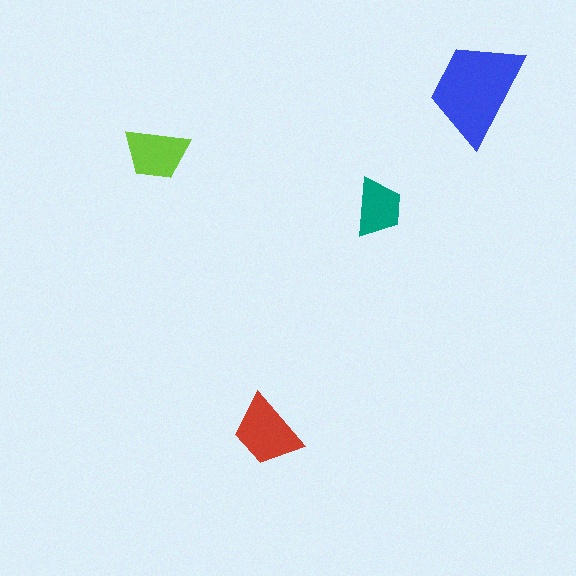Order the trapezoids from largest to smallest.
the blue one, the red one, the lime one, the teal one.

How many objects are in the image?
There are 4 objects in the image.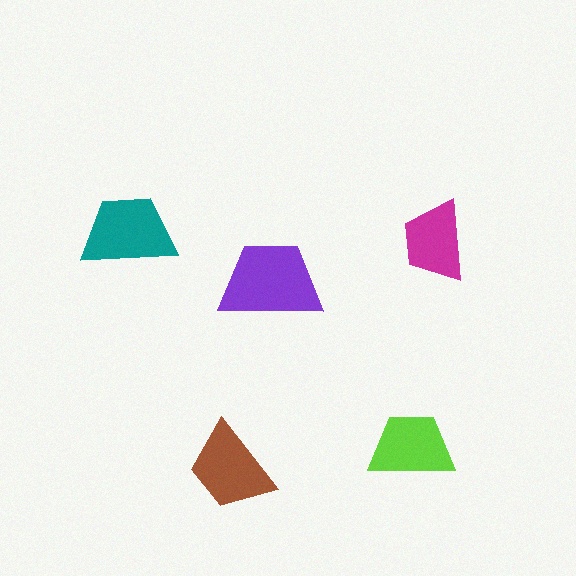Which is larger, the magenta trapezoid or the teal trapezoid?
The teal one.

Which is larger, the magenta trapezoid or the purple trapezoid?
The purple one.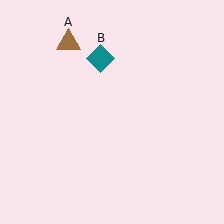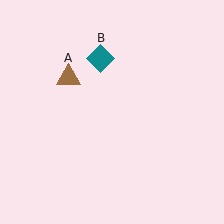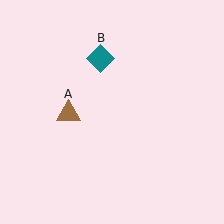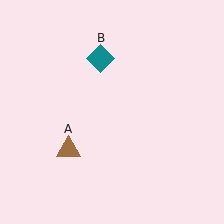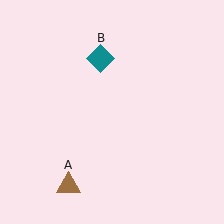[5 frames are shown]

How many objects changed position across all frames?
1 object changed position: brown triangle (object A).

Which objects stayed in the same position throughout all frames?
Teal diamond (object B) remained stationary.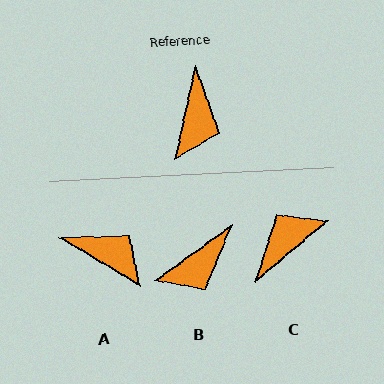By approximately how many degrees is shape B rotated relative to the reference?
Approximately 42 degrees clockwise.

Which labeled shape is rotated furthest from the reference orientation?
C, about 143 degrees away.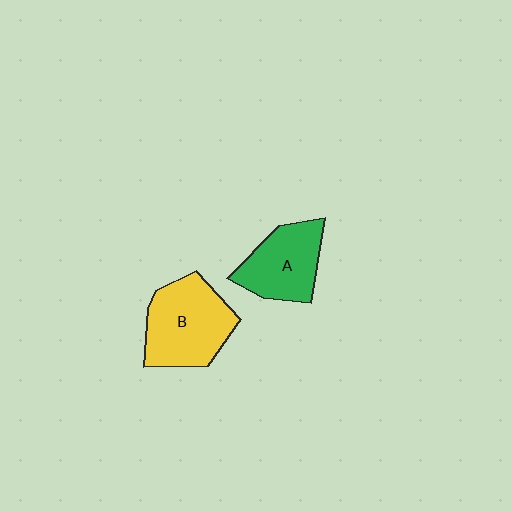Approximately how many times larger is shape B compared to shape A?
Approximately 1.3 times.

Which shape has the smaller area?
Shape A (green).